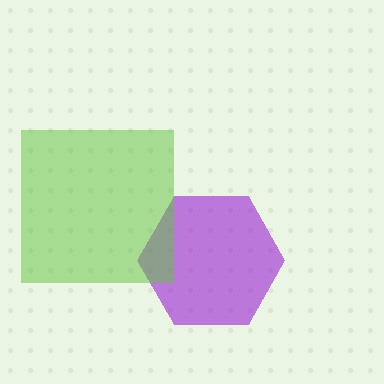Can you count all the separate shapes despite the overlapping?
Yes, there are 2 separate shapes.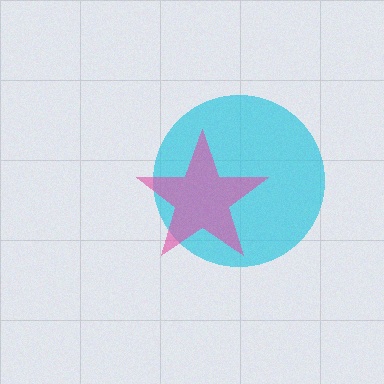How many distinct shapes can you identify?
There are 2 distinct shapes: a cyan circle, a pink star.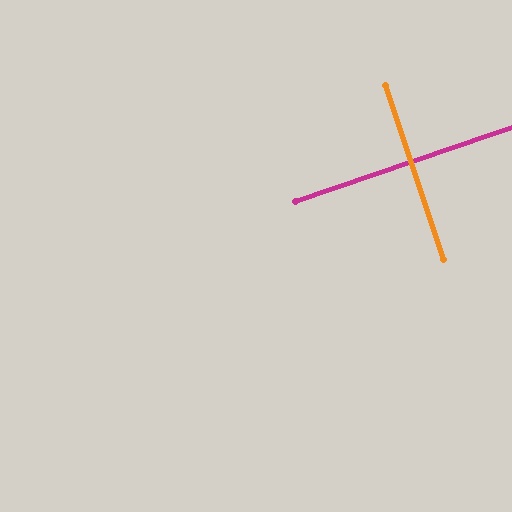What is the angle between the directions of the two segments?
Approximately 90 degrees.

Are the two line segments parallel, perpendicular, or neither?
Perpendicular — they meet at approximately 90°.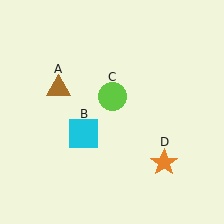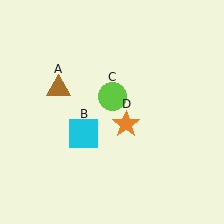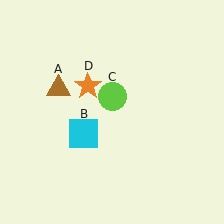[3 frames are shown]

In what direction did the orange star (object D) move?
The orange star (object D) moved up and to the left.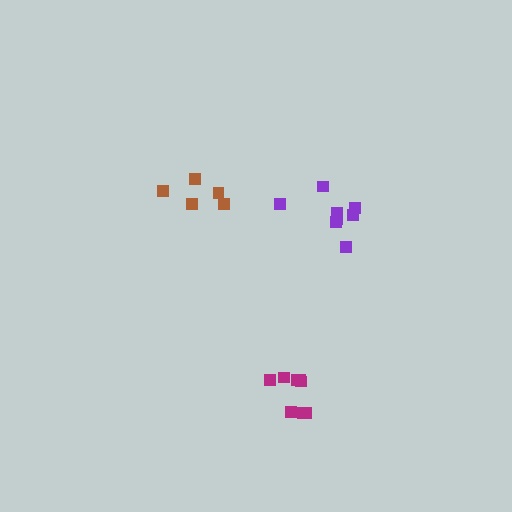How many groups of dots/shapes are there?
There are 3 groups.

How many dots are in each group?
Group 1: 5 dots, Group 2: 8 dots, Group 3: 8 dots (21 total).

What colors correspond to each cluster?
The clusters are colored: brown, purple, magenta.